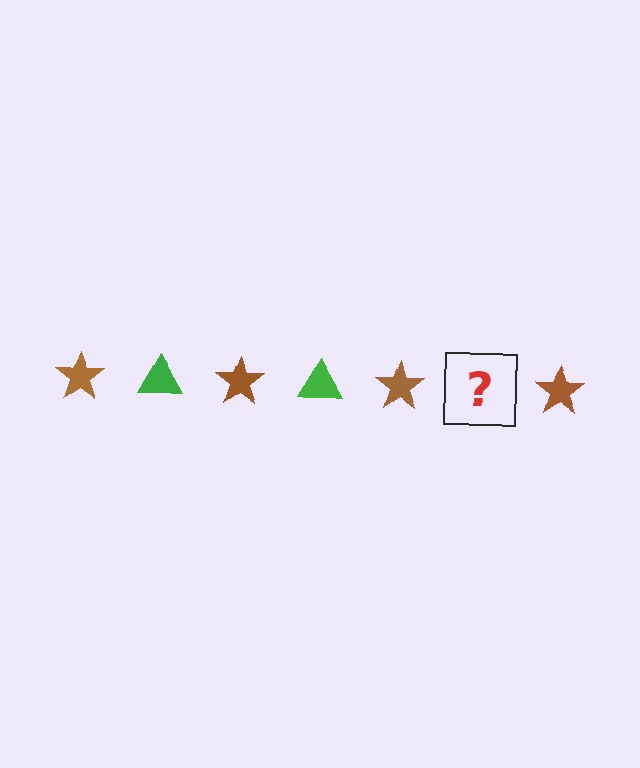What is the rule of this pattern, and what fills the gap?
The rule is that the pattern alternates between brown star and green triangle. The gap should be filled with a green triangle.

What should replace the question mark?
The question mark should be replaced with a green triangle.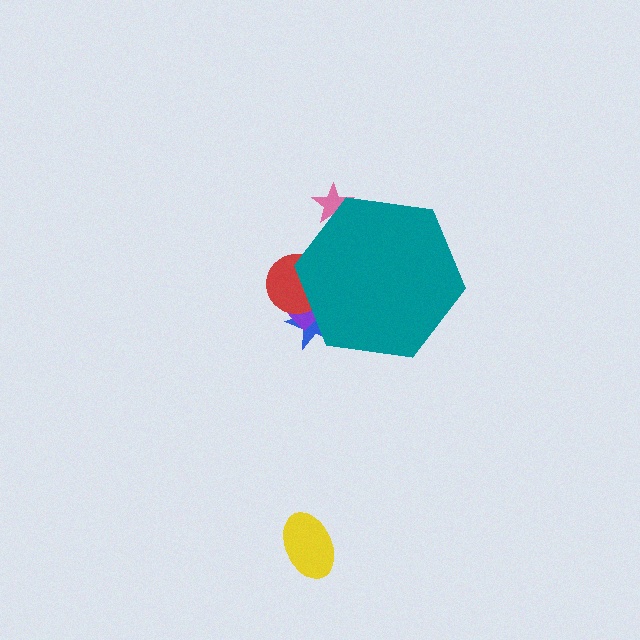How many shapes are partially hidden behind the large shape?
4 shapes are partially hidden.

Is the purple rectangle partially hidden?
Yes, the purple rectangle is partially hidden behind the teal hexagon.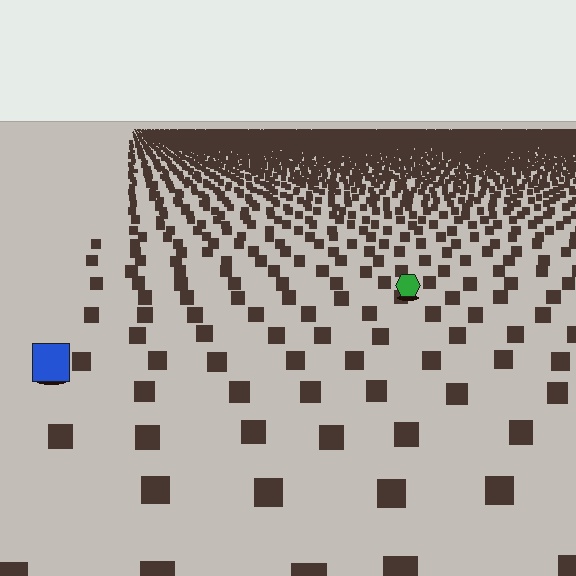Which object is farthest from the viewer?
The green hexagon is farthest from the viewer. It appears smaller and the ground texture around it is denser.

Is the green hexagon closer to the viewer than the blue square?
No. The blue square is closer — you can tell from the texture gradient: the ground texture is coarser near it.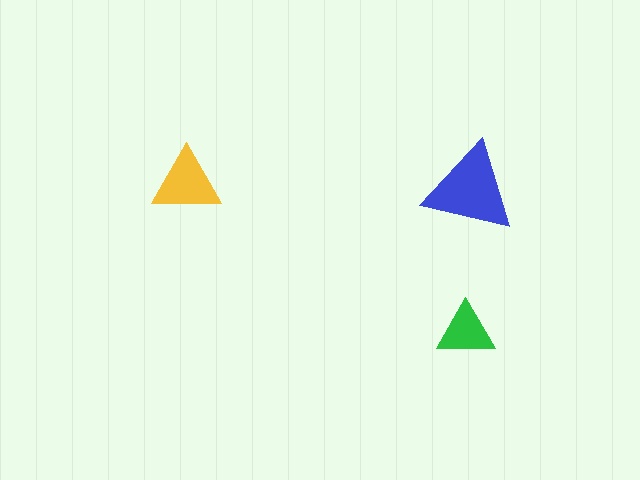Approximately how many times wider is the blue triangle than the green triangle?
About 1.5 times wider.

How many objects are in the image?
There are 3 objects in the image.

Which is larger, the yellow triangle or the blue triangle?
The blue one.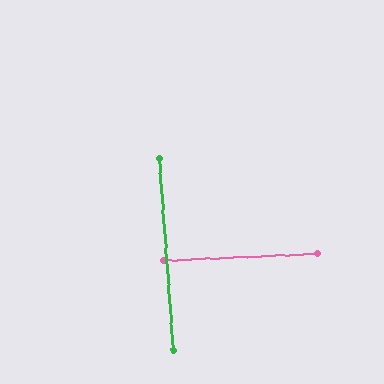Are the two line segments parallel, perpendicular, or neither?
Perpendicular — they meet at approximately 89°.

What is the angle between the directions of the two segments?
Approximately 89 degrees.